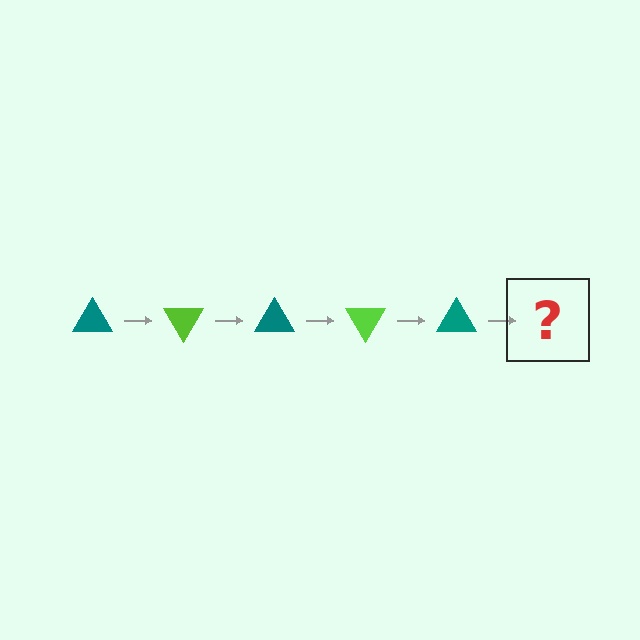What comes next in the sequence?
The next element should be a lime triangle, rotated 300 degrees from the start.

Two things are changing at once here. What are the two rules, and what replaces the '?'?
The two rules are that it rotates 60 degrees each step and the color cycles through teal and lime. The '?' should be a lime triangle, rotated 300 degrees from the start.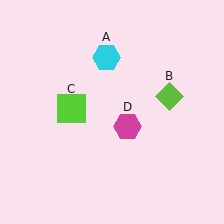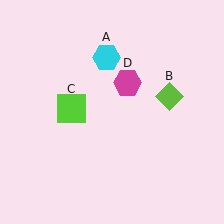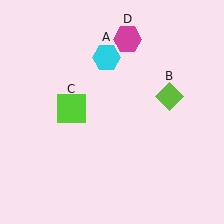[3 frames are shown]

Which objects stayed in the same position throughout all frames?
Cyan hexagon (object A) and lime diamond (object B) and lime square (object C) remained stationary.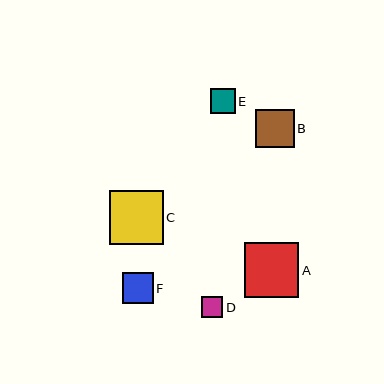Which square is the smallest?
Square D is the smallest with a size of approximately 22 pixels.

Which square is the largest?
Square A is the largest with a size of approximately 55 pixels.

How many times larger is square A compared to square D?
Square A is approximately 2.5 times the size of square D.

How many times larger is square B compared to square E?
Square B is approximately 1.5 times the size of square E.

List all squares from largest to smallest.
From largest to smallest: A, C, B, F, E, D.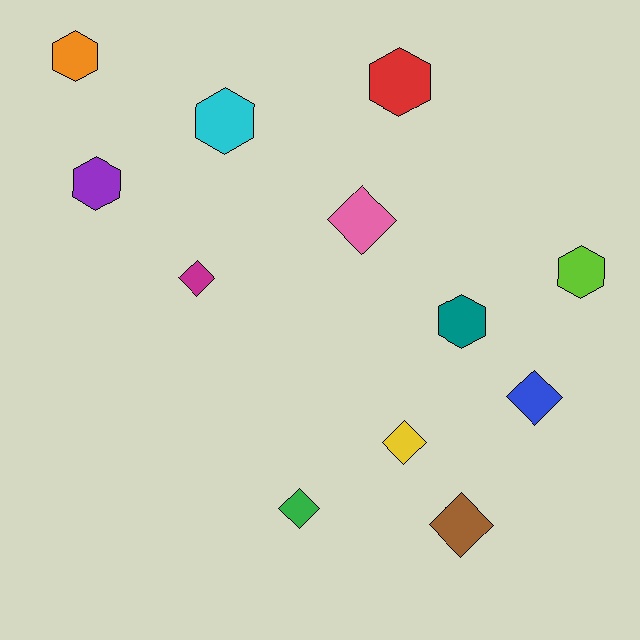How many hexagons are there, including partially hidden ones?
There are 6 hexagons.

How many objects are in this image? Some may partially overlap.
There are 12 objects.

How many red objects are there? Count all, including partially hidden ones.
There is 1 red object.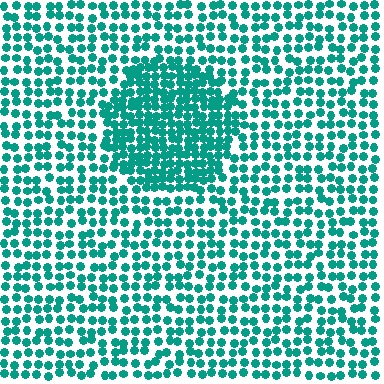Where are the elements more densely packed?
The elements are more densely packed inside the circle boundary.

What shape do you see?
I see a circle.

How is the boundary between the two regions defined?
The boundary is defined by a change in element density (approximately 1.9x ratio). All elements are the same color, size, and shape.